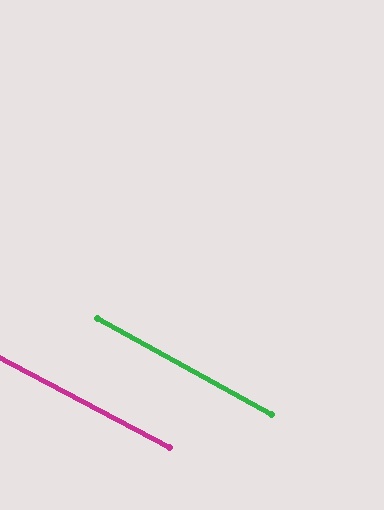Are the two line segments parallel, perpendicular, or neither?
Parallel — their directions differ by only 1.2°.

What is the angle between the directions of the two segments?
Approximately 1 degree.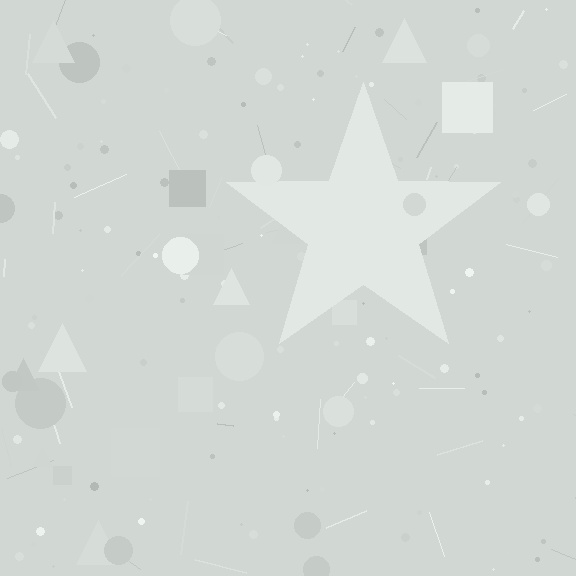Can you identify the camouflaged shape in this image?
The camouflaged shape is a star.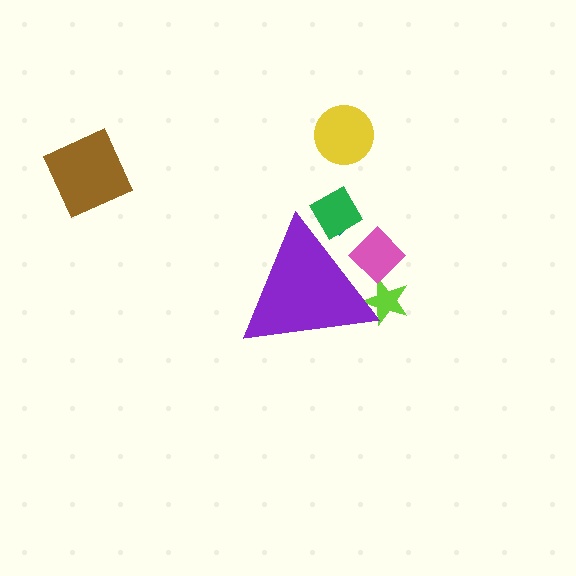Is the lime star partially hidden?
Yes, the lime star is partially hidden behind the purple triangle.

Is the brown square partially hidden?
No, the brown square is fully visible.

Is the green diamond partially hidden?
Yes, the green diamond is partially hidden behind the purple triangle.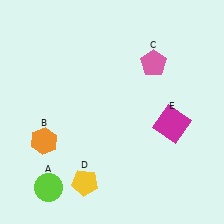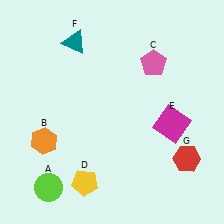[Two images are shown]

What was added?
A teal triangle (F), a red hexagon (G) were added in Image 2.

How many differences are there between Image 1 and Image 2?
There are 2 differences between the two images.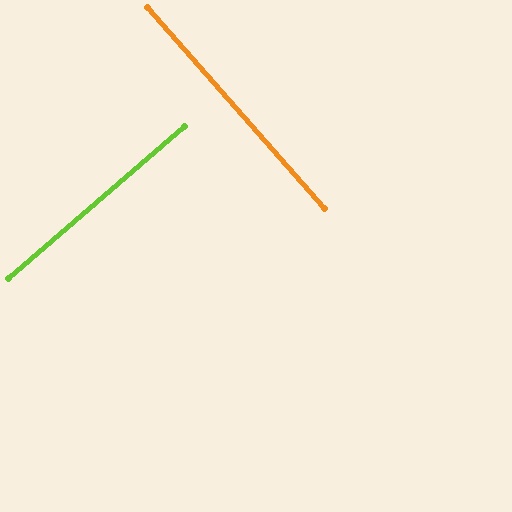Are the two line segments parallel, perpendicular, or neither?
Perpendicular — they meet at approximately 89°.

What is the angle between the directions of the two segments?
Approximately 89 degrees.